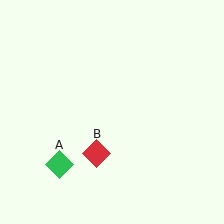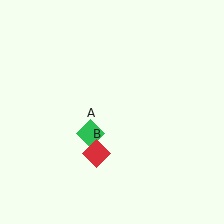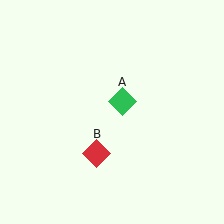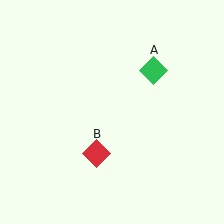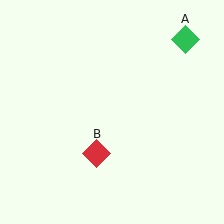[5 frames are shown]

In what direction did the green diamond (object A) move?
The green diamond (object A) moved up and to the right.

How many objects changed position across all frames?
1 object changed position: green diamond (object A).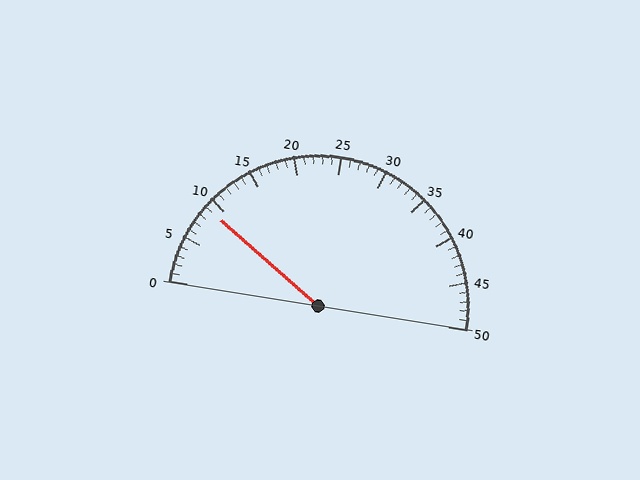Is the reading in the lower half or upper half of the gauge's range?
The reading is in the lower half of the range (0 to 50).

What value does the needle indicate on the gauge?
The needle indicates approximately 9.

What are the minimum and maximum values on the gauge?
The gauge ranges from 0 to 50.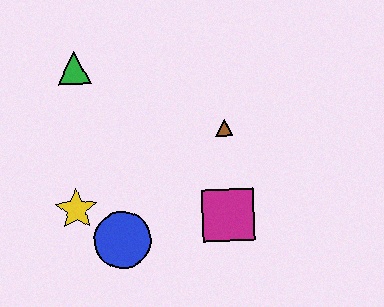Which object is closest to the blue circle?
The yellow star is closest to the blue circle.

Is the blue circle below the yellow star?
Yes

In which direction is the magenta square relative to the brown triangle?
The magenta square is below the brown triangle.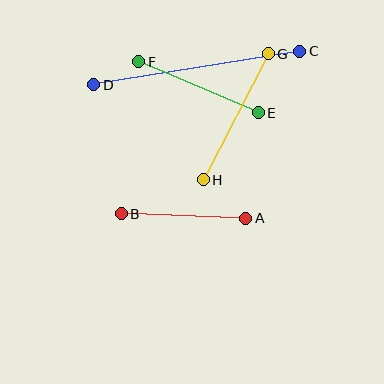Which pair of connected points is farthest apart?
Points C and D are farthest apart.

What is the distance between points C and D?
The distance is approximately 209 pixels.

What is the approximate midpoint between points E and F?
The midpoint is at approximately (198, 87) pixels.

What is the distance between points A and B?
The distance is approximately 124 pixels.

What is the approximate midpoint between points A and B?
The midpoint is at approximately (183, 216) pixels.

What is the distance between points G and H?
The distance is approximately 142 pixels.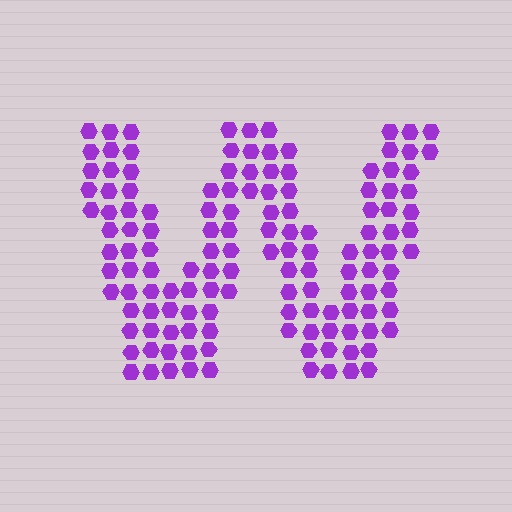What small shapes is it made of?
It is made of small hexagons.